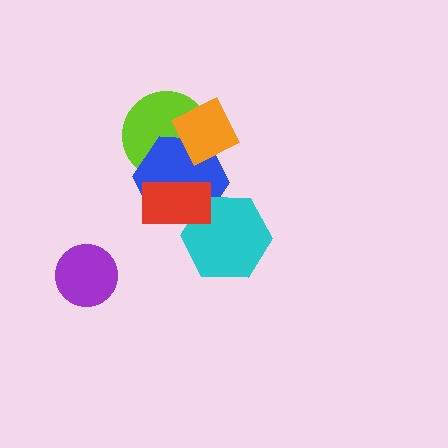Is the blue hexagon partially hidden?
Yes, it is partially covered by another shape.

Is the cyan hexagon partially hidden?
Yes, it is partially covered by another shape.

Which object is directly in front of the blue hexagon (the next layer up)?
The orange diamond is directly in front of the blue hexagon.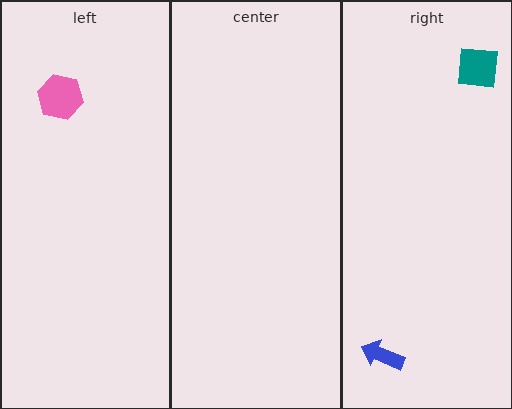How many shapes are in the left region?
1.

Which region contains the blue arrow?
The right region.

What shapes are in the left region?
The pink hexagon.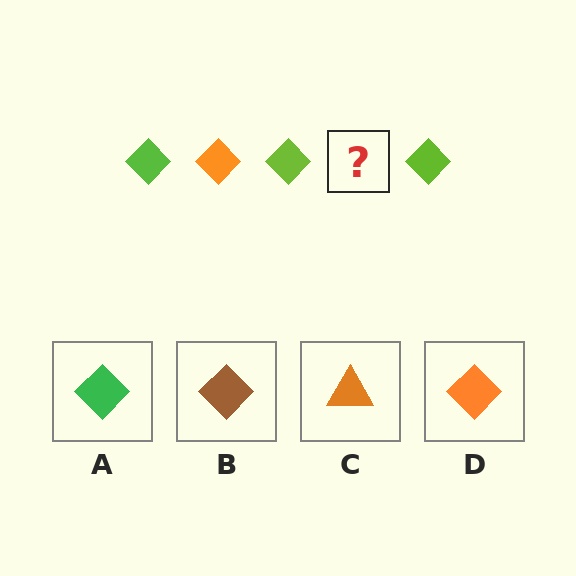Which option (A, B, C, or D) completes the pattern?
D.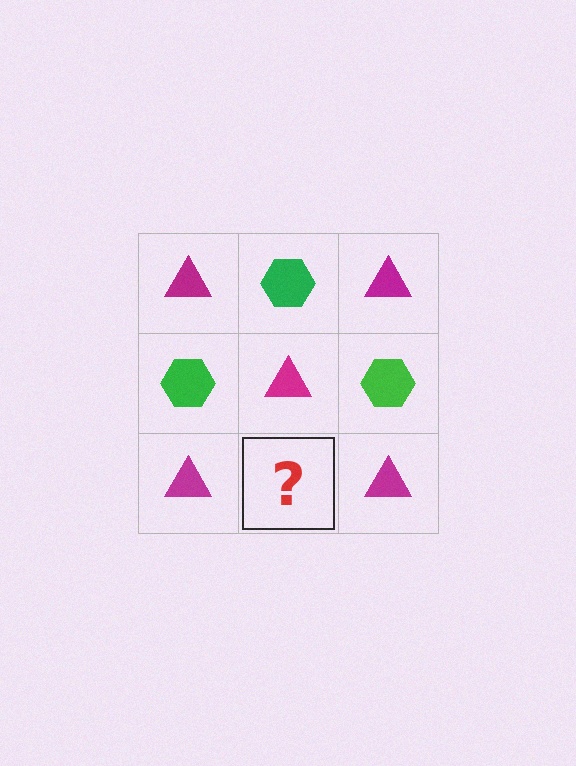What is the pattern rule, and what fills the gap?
The rule is that it alternates magenta triangle and green hexagon in a checkerboard pattern. The gap should be filled with a green hexagon.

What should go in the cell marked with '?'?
The missing cell should contain a green hexagon.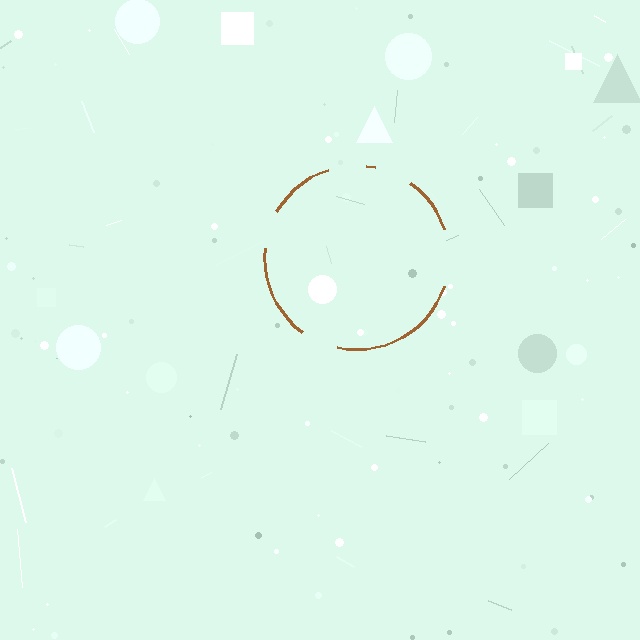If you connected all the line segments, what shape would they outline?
They would outline a circle.